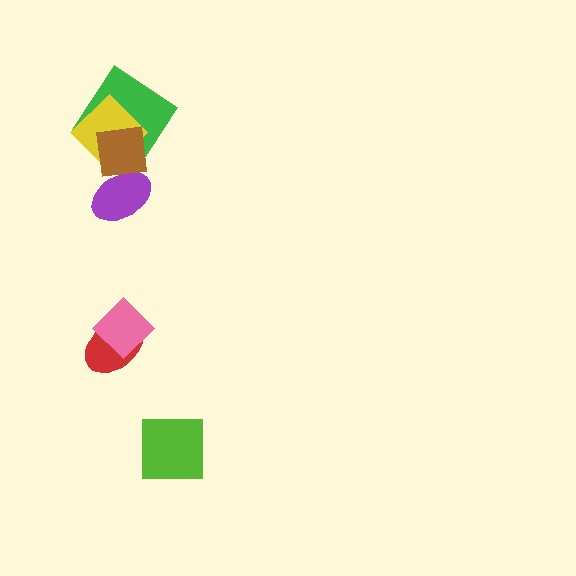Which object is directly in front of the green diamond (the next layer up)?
The yellow diamond is directly in front of the green diamond.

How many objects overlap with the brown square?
3 objects overlap with the brown square.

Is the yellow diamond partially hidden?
Yes, it is partially covered by another shape.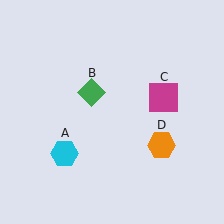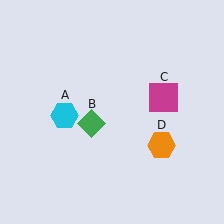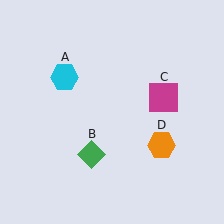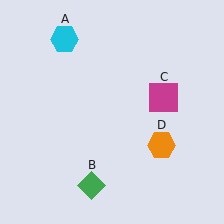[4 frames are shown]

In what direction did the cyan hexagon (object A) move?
The cyan hexagon (object A) moved up.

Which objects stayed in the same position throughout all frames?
Magenta square (object C) and orange hexagon (object D) remained stationary.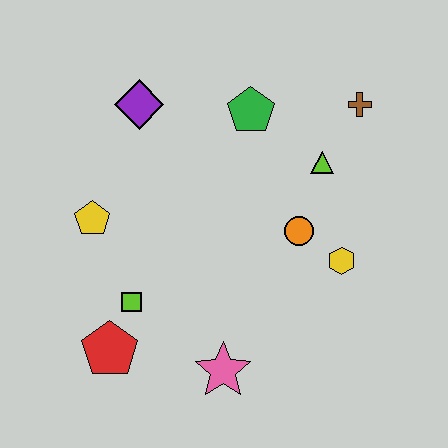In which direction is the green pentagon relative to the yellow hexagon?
The green pentagon is above the yellow hexagon.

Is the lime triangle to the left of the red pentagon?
No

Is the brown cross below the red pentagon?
No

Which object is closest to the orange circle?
The yellow hexagon is closest to the orange circle.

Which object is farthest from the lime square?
The brown cross is farthest from the lime square.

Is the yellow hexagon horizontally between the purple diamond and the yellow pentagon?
No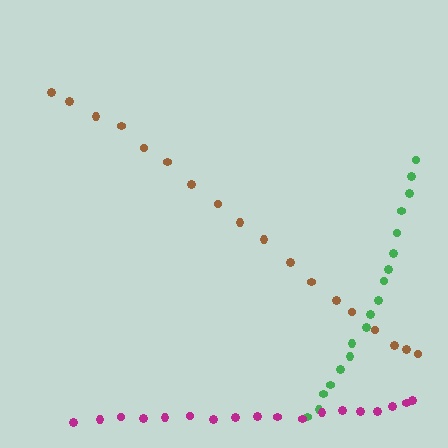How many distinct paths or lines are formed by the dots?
There are 3 distinct paths.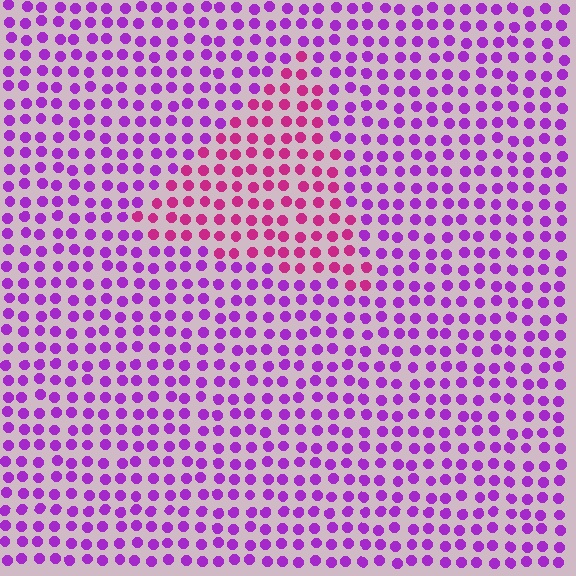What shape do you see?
I see a triangle.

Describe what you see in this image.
The image is filled with small purple elements in a uniform arrangement. A triangle-shaped region is visible where the elements are tinted to a slightly different hue, forming a subtle color boundary.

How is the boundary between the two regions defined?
The boundary is defined purely by a slight shift in hue (about 38 degrees). Spacing, size, and orientation are identical on both sides.